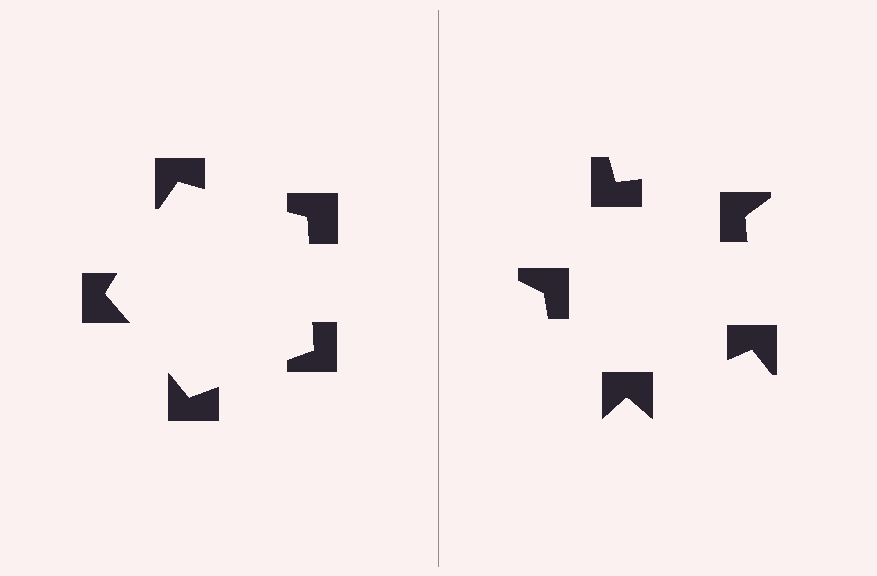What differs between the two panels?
The notched squares are positioned identically on both sides; only the wedge orientations differ. On the left they align to a pentagon; on the right they are misaligned.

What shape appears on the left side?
An illusory pentagon.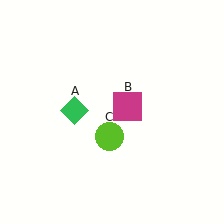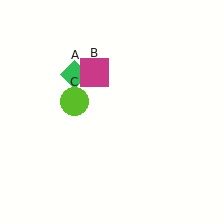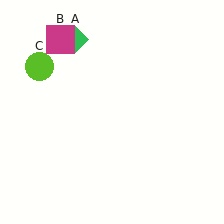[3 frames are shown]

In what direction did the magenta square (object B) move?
The magenta square (object B) moved up and to the left.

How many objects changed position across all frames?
3 objects changed position: green diamond (object A), magenta square (object B), lime circle (object C).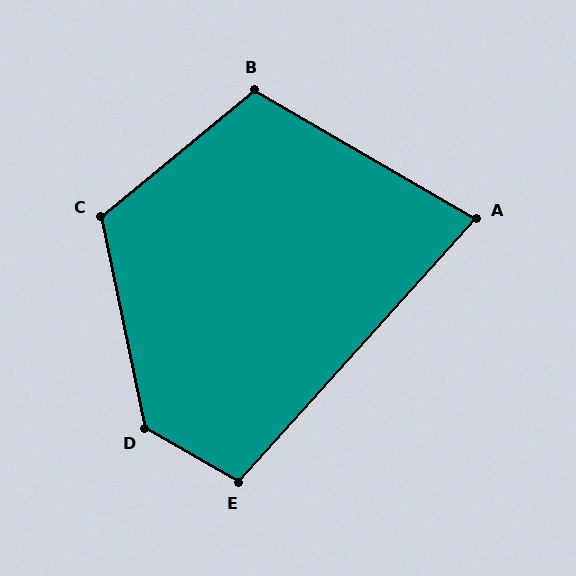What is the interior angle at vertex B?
Approximately 111 degrees (obtuse).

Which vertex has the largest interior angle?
D, at approximately 132 degrees.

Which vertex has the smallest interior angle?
A, at approximately 78 degrees.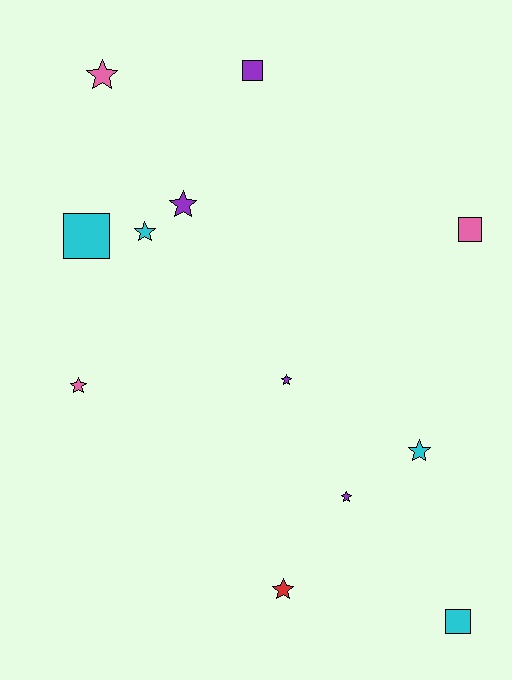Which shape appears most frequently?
Star, with 8 objects.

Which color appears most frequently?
Purple, with 4 objects.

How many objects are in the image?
There are 12 objects.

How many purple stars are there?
There are 3 purple stars.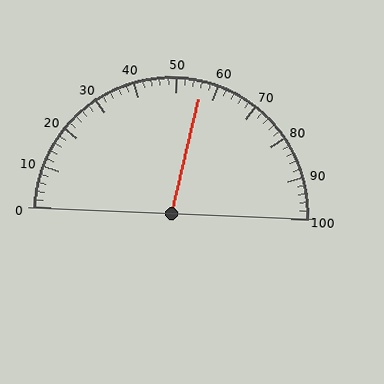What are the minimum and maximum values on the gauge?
The gauge ranges from 0 to 100.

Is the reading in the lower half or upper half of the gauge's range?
The reading is in the upper half of the range (0 to 100).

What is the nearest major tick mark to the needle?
The nearest major tick mark is 60.